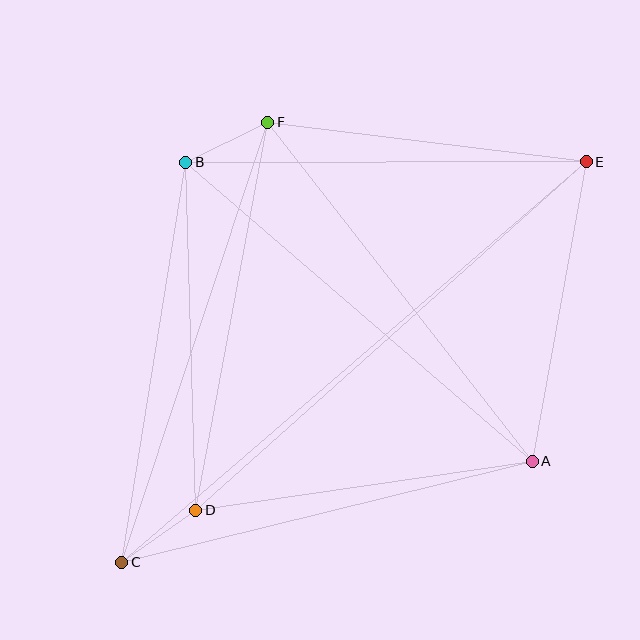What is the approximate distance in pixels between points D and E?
The distance between D and E is approximately 523 pixels.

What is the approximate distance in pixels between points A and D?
The distance between A and D is approximately 340 pixels.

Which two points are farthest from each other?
Points C and E are farthest from each other.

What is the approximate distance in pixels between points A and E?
The distance between A and E is approximately 304 pixels.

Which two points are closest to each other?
Points C and D are closest to each other.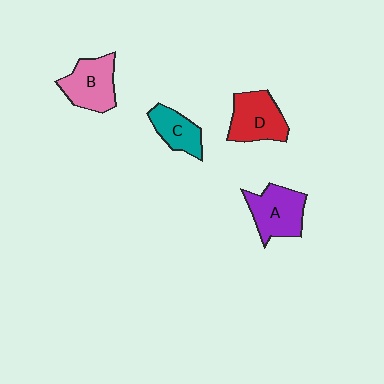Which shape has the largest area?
Shape A (purple).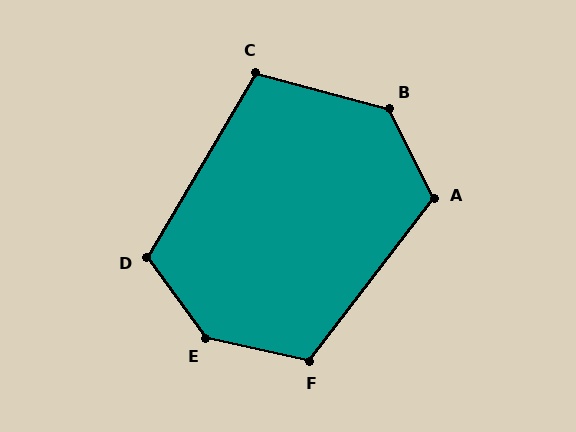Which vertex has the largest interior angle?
E, at approximately 139 degrees.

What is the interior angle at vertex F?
Approximately 115 degrees (obtuse).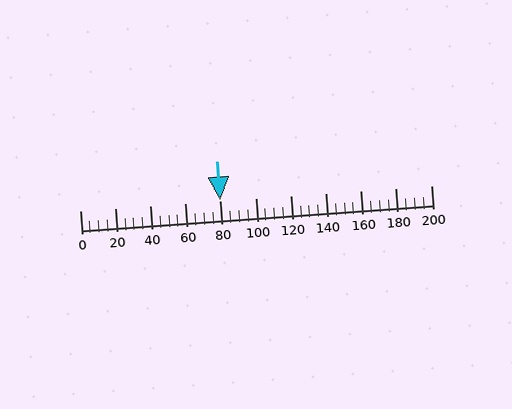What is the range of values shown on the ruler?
The ruler shows values from 0 to 200.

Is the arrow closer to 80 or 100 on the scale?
The arrow is closer to 80.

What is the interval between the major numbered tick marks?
The major tick marks are spaced 20 units apart.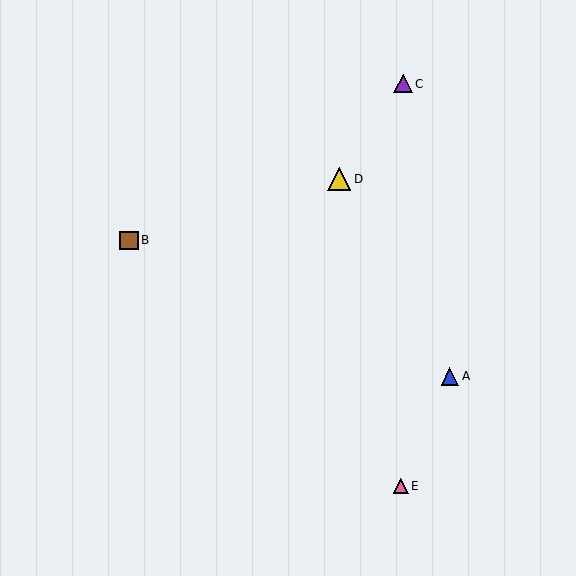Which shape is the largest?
The yellow triangle (labeled D) is the largest.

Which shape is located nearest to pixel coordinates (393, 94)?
The purple triangle (labeled C) at (403, 84) is nearest to that location.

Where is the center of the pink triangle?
The center of the pink triangle is at (401, 486).